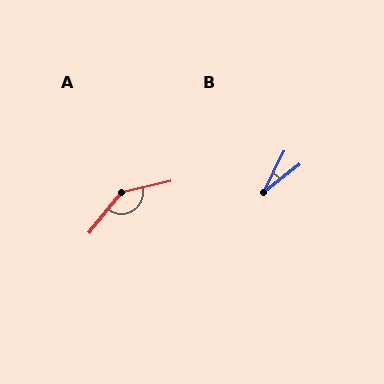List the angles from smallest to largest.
B (26°), A (142°).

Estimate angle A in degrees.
Approximately 142 degrees.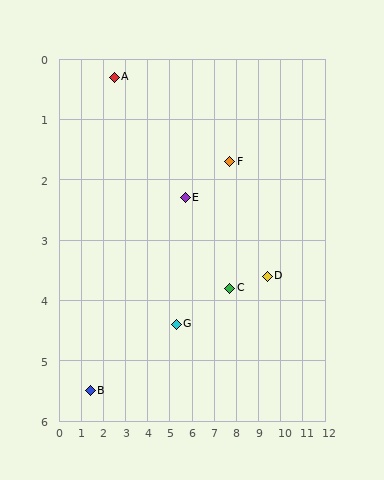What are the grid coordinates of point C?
Point C is at approximately (7.7, 3.8).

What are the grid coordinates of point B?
Point B is at approximately (1.4, 5.5).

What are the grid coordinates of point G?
Point G is at approximately (5.3, 4.4).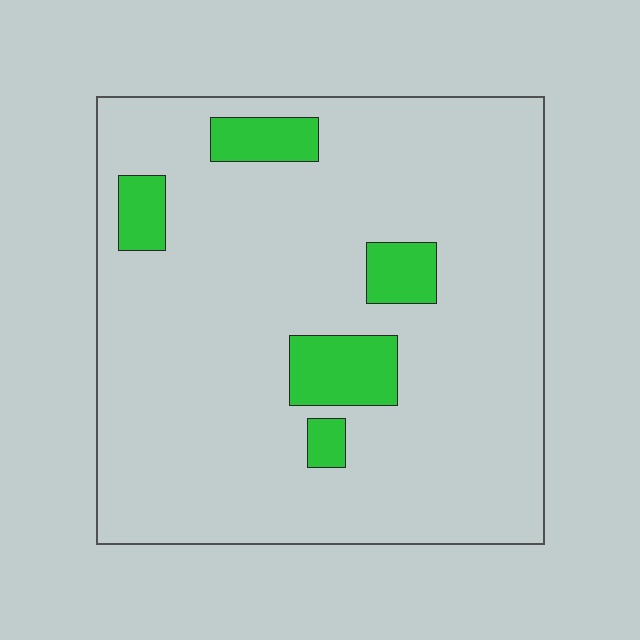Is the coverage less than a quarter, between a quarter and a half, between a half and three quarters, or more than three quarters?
Less than a quarter.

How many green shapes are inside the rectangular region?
5.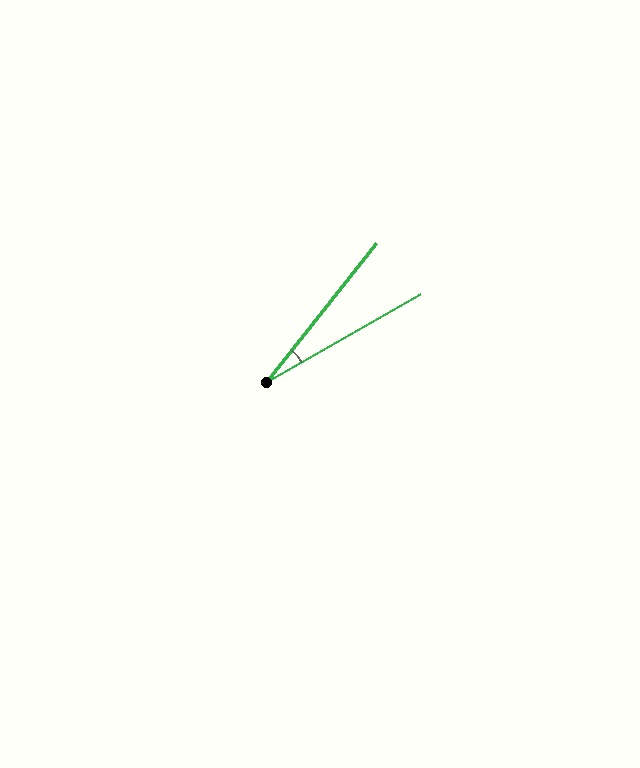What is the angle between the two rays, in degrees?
Approximately 22 degrees.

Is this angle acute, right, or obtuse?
It is acute.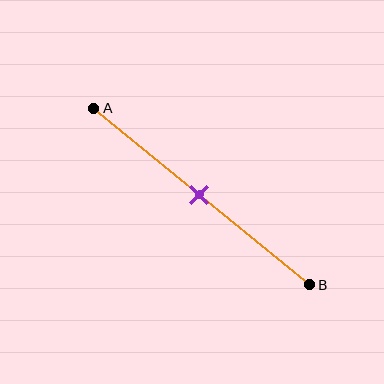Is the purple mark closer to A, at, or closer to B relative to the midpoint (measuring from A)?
The purple mark is approximately at the midpoint of segment AB.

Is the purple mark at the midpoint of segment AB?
Yes, the mark is approximately at the midpoint.